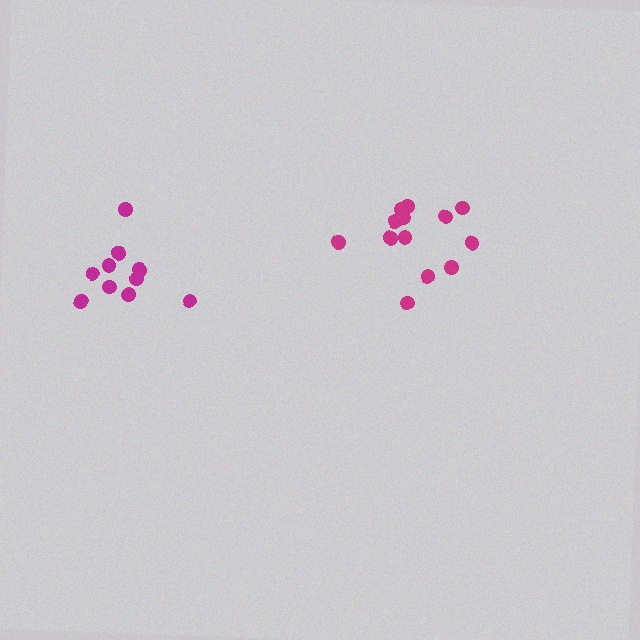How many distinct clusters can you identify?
There are 2 distinct clusters.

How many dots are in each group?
Group 1: 13 dots, Group 2: 11 dots (24 total).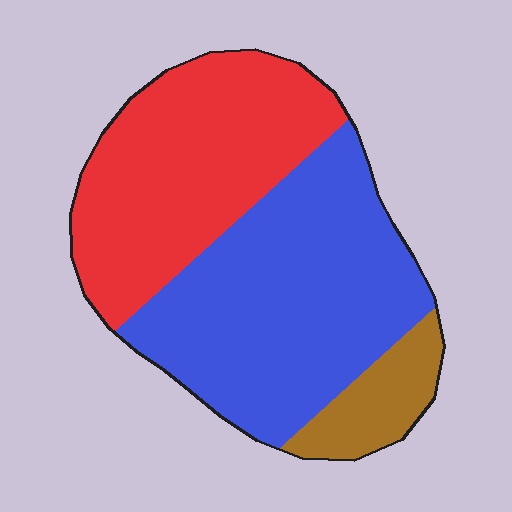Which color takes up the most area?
Blue, at roughly 50%.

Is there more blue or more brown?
Blue.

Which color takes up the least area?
Brown, at roughly 10%.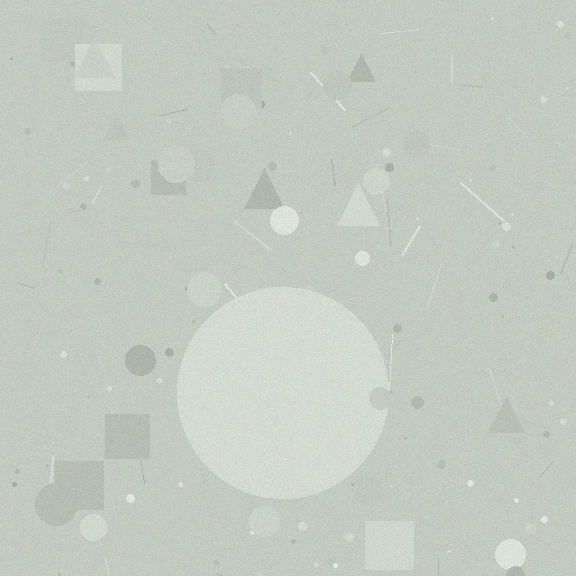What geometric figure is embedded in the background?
A circle is embedded in the background.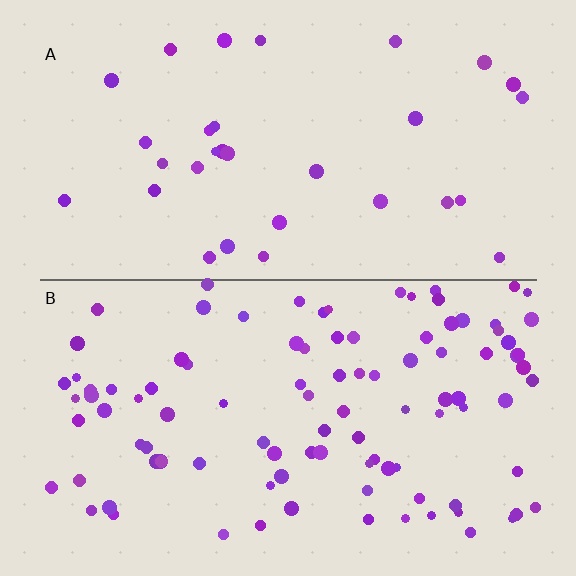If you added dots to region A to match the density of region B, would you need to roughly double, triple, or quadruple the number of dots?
Approximately triple.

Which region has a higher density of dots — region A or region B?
B (the bottom).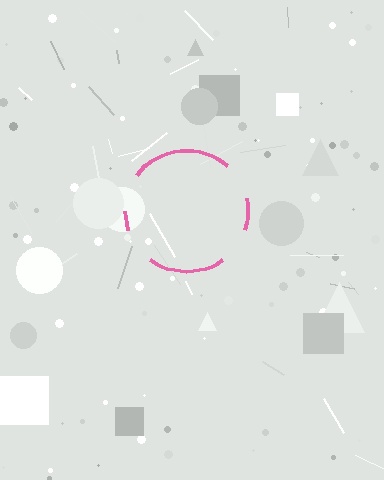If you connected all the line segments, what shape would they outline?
They would outline a circle.